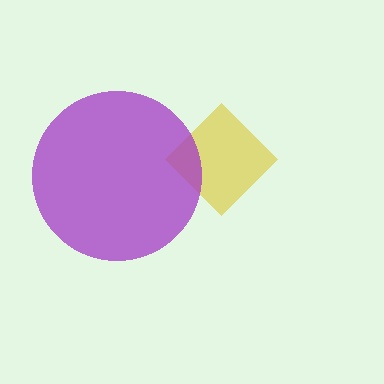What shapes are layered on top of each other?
The layered shapes are: a yellow diamond, a purple circle.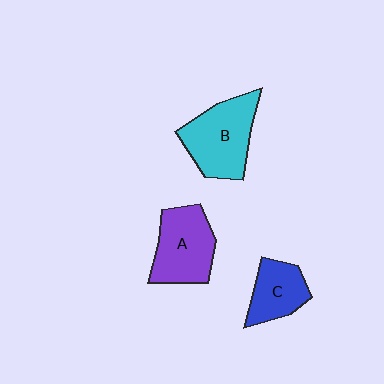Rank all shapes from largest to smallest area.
From largest to smallest: B (cyan), A (purple), C (blue).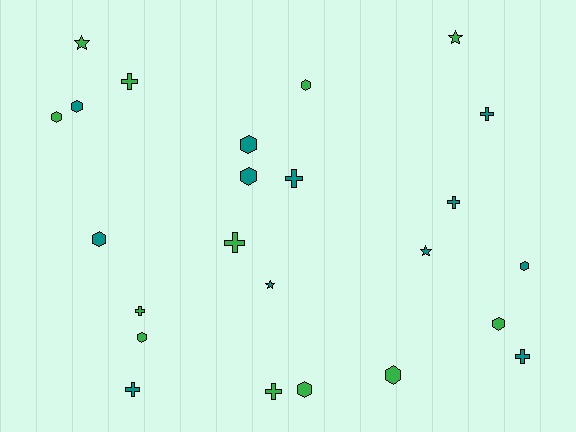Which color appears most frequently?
Teal, with 12 objects.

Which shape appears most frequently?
Hexagon, with 11 objects.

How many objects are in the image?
There are 24 objects.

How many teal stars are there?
There are 2 teal stars.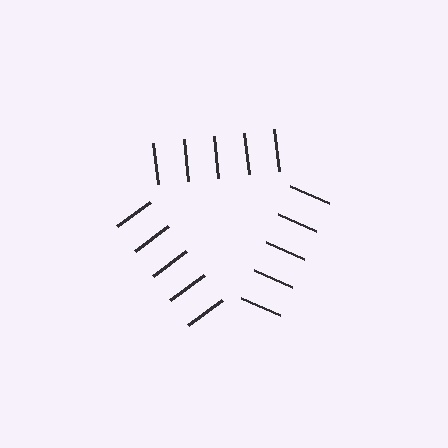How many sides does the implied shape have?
3 sides — the line-ends trace a triangle.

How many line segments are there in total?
15 — 5 along each of the 3 edges.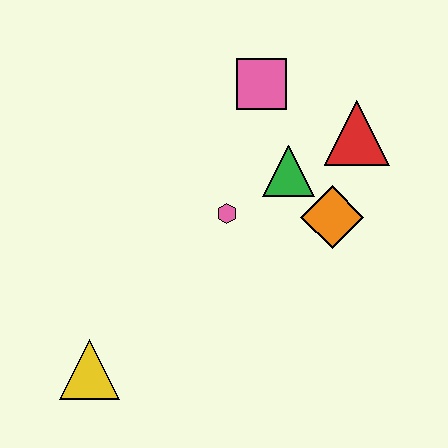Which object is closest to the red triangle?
The green triangle is closest to the red triangle.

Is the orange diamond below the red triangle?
Yes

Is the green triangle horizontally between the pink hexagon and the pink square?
No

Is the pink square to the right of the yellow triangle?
Yes